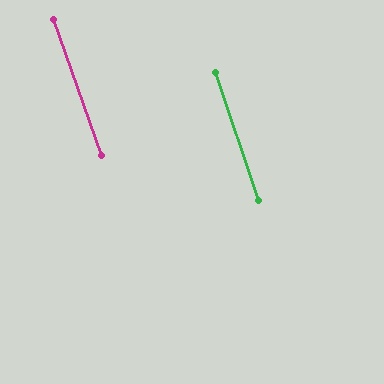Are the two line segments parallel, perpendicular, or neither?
Parallel — their directions differ by only 1.1°.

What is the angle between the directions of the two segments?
Approximately 1 degree.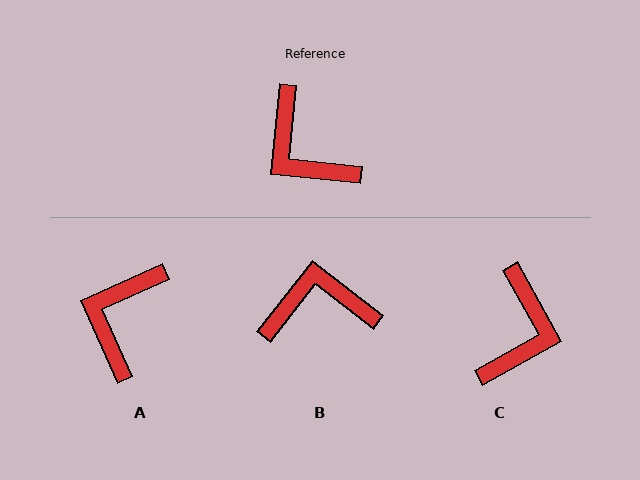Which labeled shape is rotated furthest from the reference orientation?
C, about 125 degrees away.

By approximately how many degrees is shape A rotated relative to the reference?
Approximately 60 degrees clockwise.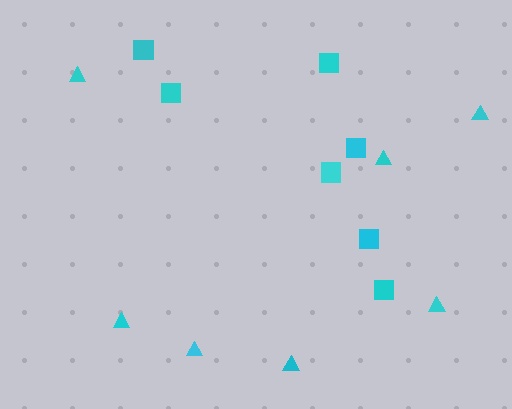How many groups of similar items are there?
There are 2 groups: one group of squares (7) and one group of triangles (7).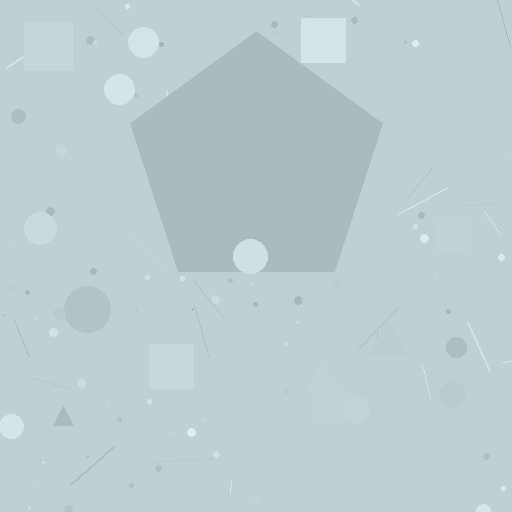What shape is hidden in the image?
A pentagon is hidden in the image.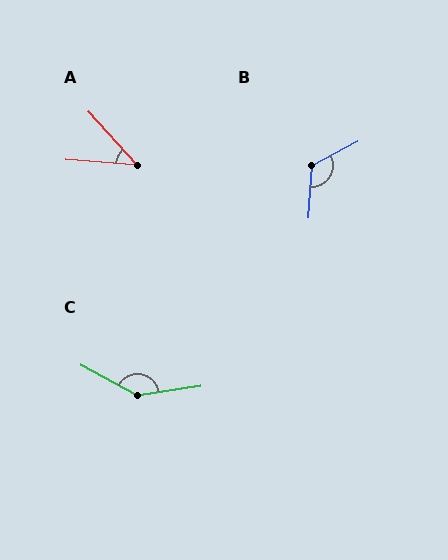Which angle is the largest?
C, at approximately 143 degrees.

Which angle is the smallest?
A, at approximately 44 degrees.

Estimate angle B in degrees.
Approximately 122 degrees.